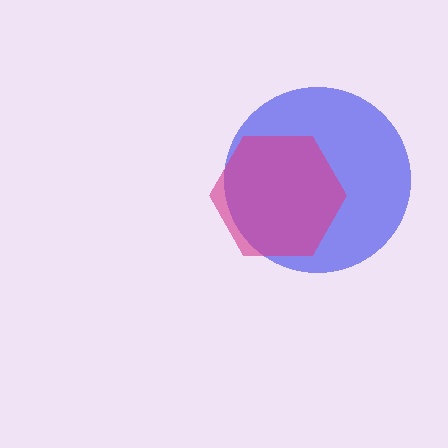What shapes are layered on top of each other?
The layered shapes are: a blue circle, a magenta hexagon.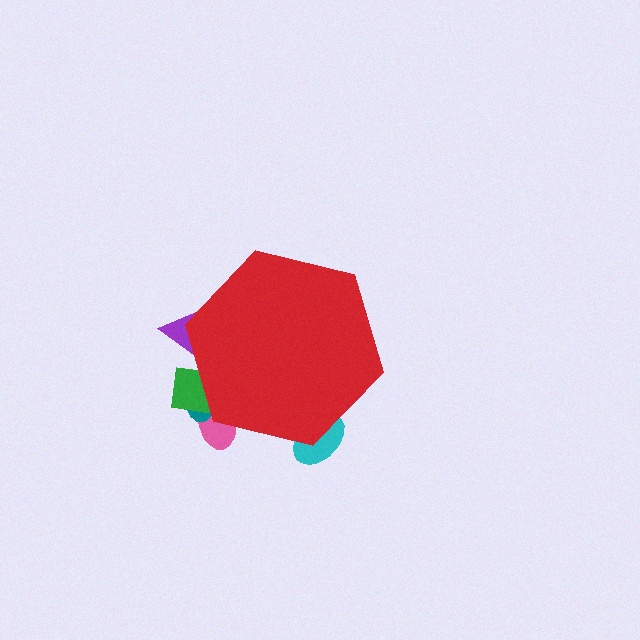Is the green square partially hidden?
Yes, the green square is partially hidden behind the red hexagon.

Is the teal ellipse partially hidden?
Yes, the teal ellipse is partially hidden behind the red hexagon.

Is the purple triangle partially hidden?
Yes, the purple triangle is partially hidden behind the red hexagon.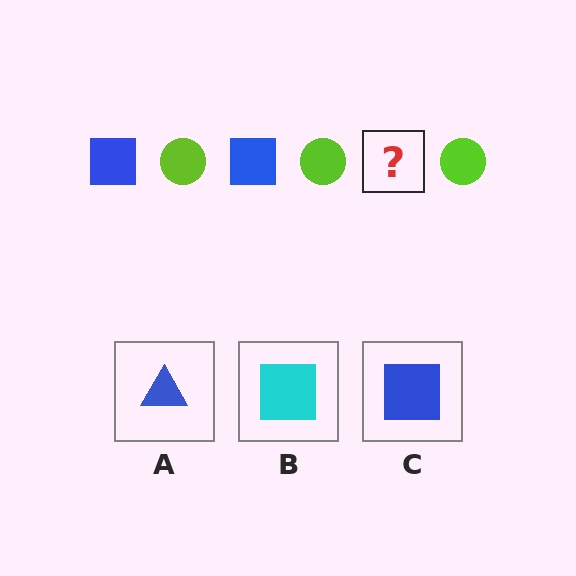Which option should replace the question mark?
Option C.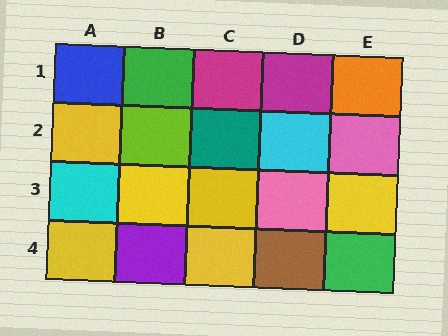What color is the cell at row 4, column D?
Brown.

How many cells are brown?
1 cell is brown.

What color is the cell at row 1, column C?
Magenta.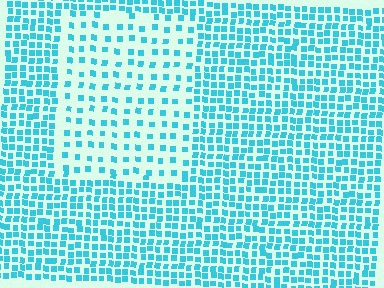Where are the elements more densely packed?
The elements are more densely packed outside the rectangle boundary.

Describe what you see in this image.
The image contains small cyan elements arranged at two different densities. A rectangle-shaped region is visible where the elements are less densely packed than the surrounding area.